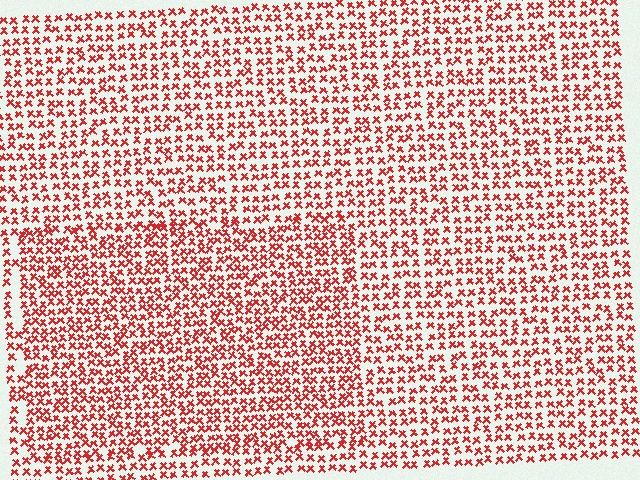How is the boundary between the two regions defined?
The boundary is defined by a change in element density (approximately 1.4x ratio). All elements are the same color, size, and shape.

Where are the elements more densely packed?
The elements are more densely packed inside the rectangle boundary.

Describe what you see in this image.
The image contains small red elements arranged at two different densities. A rectangle-shaped region is visible where the elements are more densely packed than the surrounding area.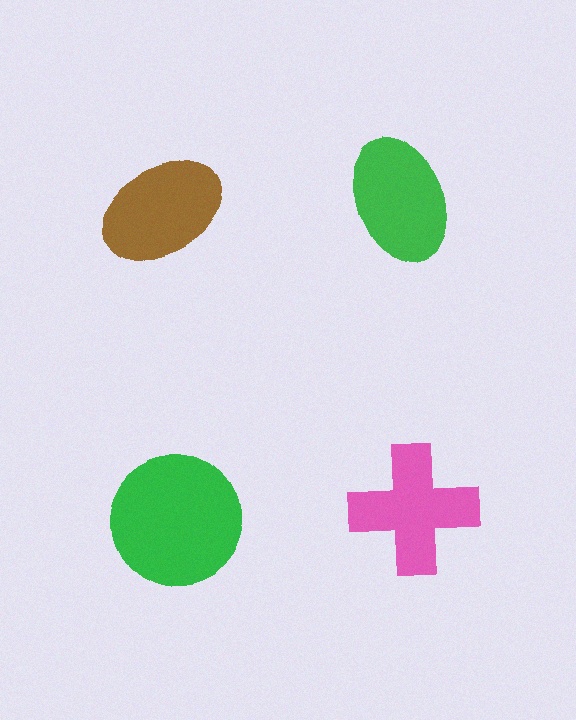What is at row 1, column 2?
A green ellipse.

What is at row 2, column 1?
A green circle.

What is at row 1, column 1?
A brown ellipse.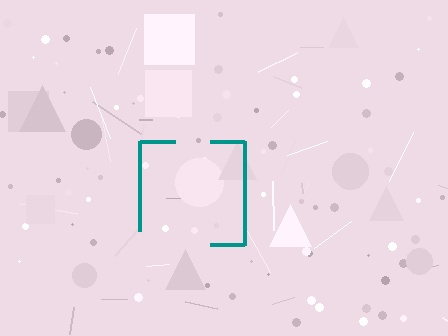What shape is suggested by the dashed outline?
The dashed outline suggests a square.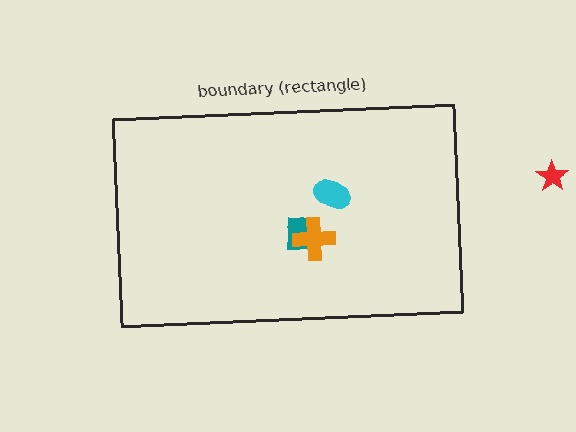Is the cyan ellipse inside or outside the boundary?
Inside.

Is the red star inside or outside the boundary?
Outside.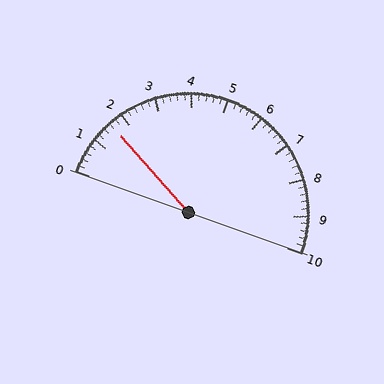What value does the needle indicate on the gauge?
The needle indicates approximately 1.6.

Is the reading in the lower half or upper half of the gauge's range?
The reading is in the lower half of the range (0 to 10).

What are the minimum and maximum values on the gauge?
The gauge ranges from 0 to 10.